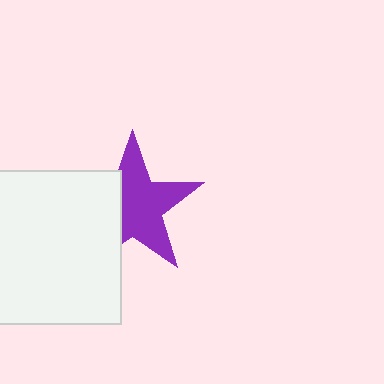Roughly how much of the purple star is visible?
Most of it is visible (roughly 65%).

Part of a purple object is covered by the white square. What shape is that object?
It is a star.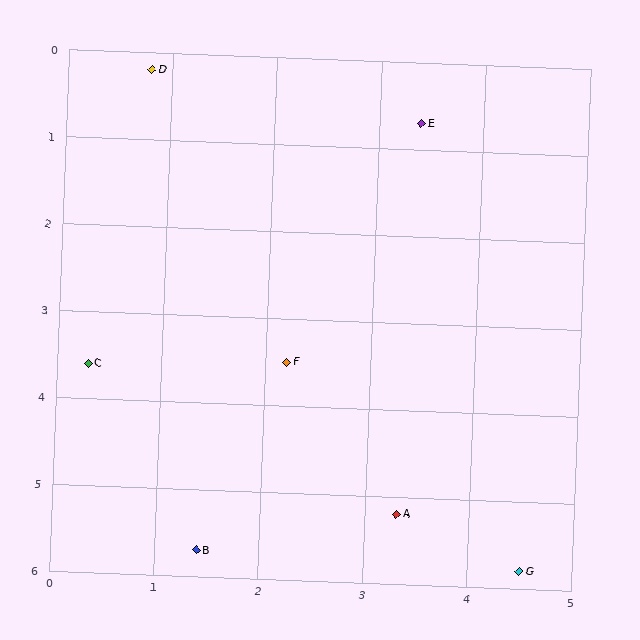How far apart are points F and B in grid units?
Points F and B are about 2.3 grid units apart.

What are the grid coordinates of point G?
Point G is at approximately (4.5, 5.8).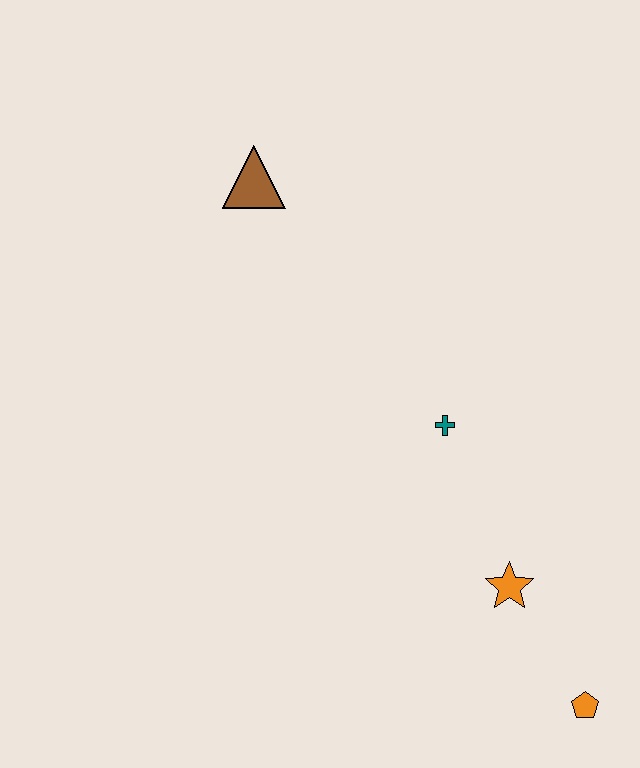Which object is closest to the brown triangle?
The teal cross is closest to the brown triangle.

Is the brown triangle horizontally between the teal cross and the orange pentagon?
No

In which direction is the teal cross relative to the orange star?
The teal cross is above the orange star.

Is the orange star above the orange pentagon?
Yes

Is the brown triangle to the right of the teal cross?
No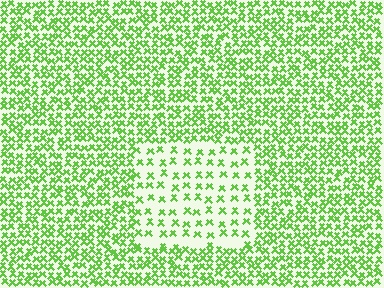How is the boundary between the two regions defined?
The boundary is defined by a change in element density (approximately 2.3x ratio). All elements are the same color, size, and shape.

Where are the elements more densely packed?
The elements are more densely packed outside the rectangle boundary.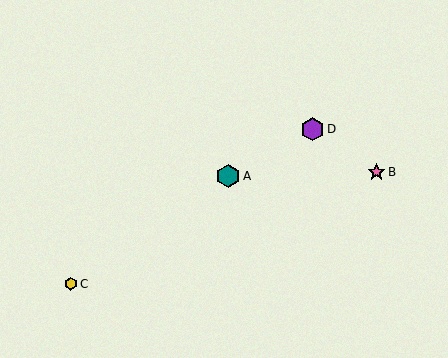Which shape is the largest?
The teal hexagon (labeled A) is the largest.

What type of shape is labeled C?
Shape C is a yellow hexagon.